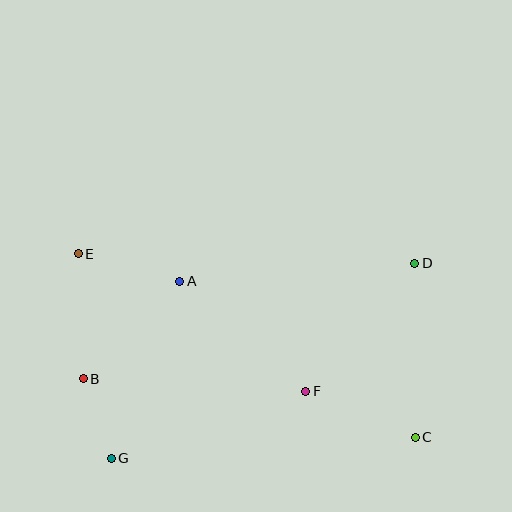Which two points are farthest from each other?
Points C and E are farthest from each other.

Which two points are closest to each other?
Points B and G are closest to each other.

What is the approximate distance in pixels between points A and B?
The distance between A and B is approximately 137 pixels.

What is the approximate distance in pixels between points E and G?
The distance between E and G is approximately 207 pixels.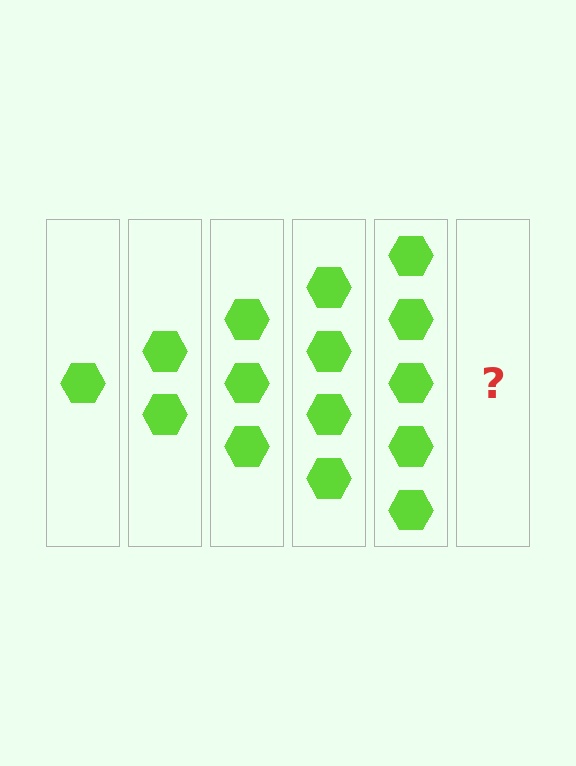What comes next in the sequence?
The next element should be 6 hexagons.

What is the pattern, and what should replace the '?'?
The pattern is that each step adds one more hexagon. The '?' should be 6 hexagons.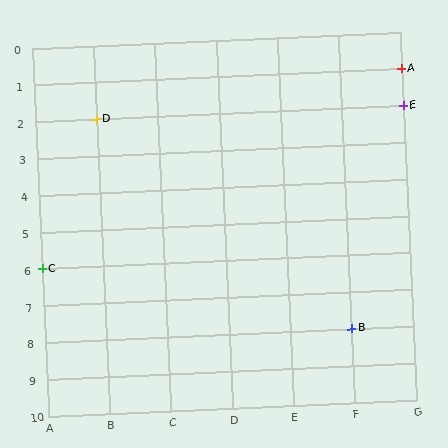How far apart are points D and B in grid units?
Points D and B are 4 columns and 6 rows apart (about 7.2 grid units diagonally).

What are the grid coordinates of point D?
Point D is at grid coordinates (B, 2).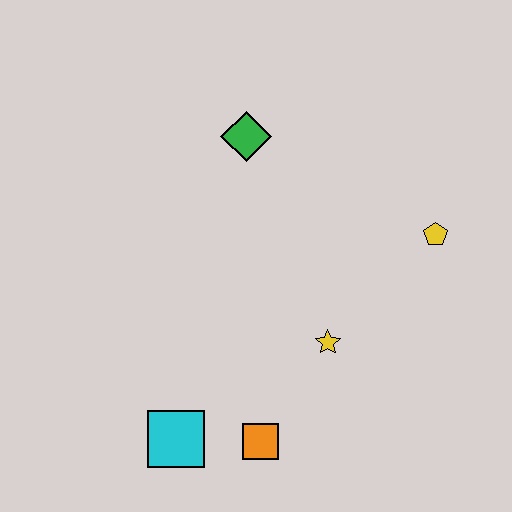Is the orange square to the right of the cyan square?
Yes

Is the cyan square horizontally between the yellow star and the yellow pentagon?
No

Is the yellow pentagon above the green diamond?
No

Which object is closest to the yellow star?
The orange square is closest to the yellow star.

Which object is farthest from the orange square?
The green diamond is farthest from the orange square.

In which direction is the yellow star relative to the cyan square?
The yellow star is to the right of the cyan square.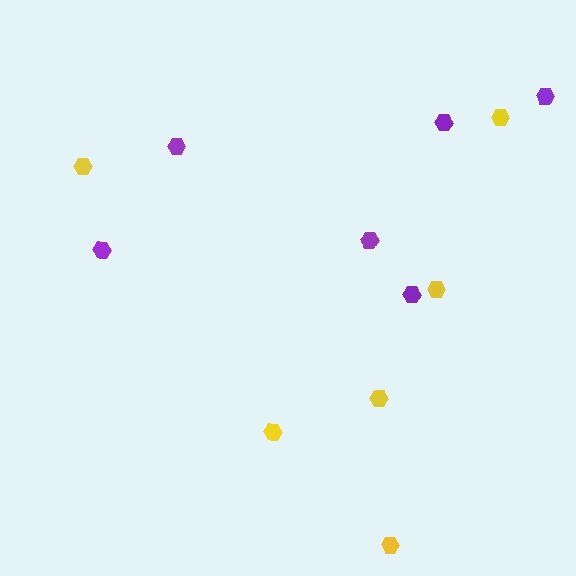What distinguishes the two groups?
There are 2 groups: one group of yellow hexagons (6) and one group of purple hexagons (6).